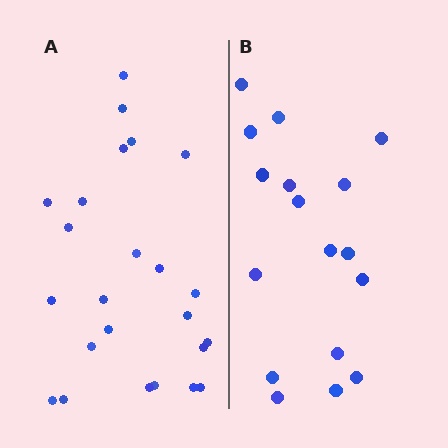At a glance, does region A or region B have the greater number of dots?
Region A (the left region) has more dots.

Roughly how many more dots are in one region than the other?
Region A has roughly 8 or so more dots than region B.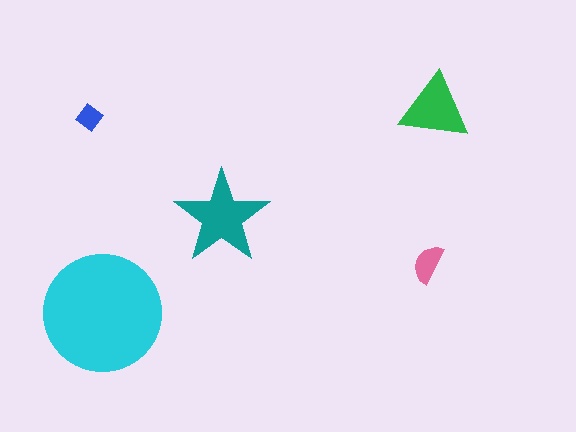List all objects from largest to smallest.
The cyan circle, the teal star, the green triangle, the pink semicircle, the blue diamond.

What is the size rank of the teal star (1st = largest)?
2nd.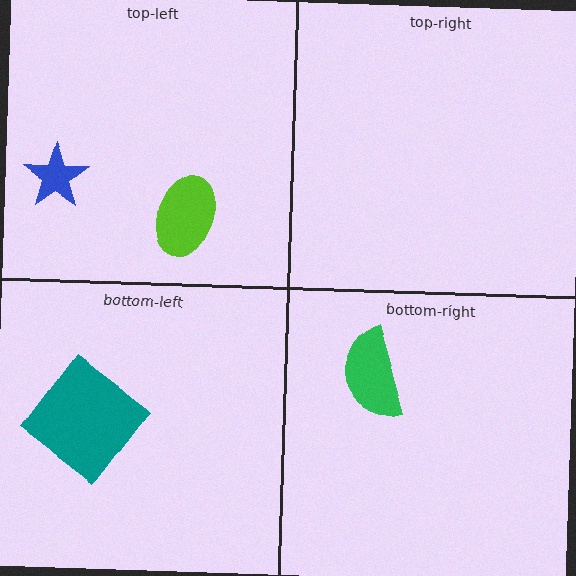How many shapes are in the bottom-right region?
1.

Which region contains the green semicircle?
The bottom-right region.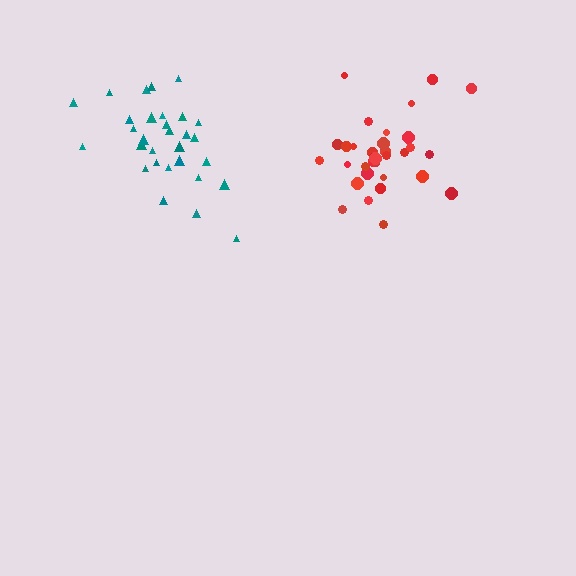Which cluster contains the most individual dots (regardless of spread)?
Red (34).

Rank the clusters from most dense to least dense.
red, teal.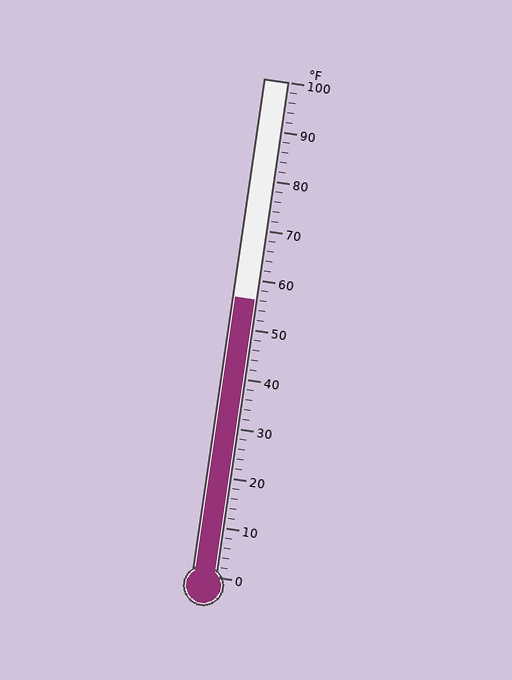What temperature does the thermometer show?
The thermometer shows approximately 56°F.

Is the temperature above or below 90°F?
The temperature is below 90°F.